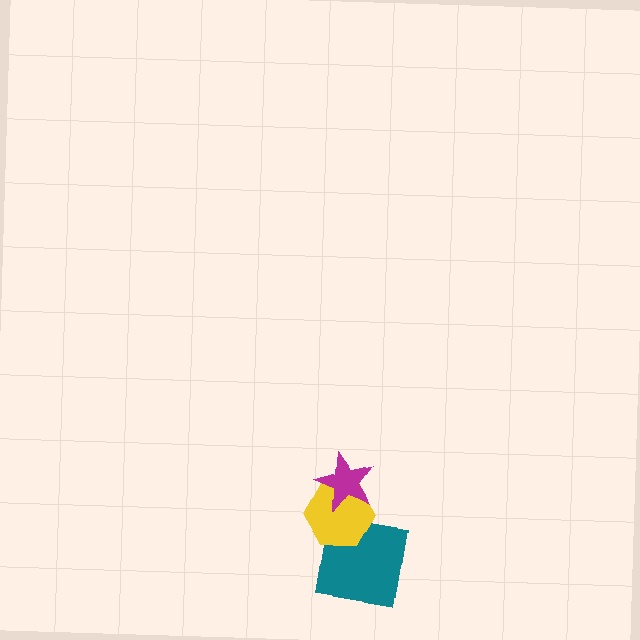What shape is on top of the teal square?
The yellow hexagon is on top of the teal square.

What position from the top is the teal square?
The teal square is 3rd from the top.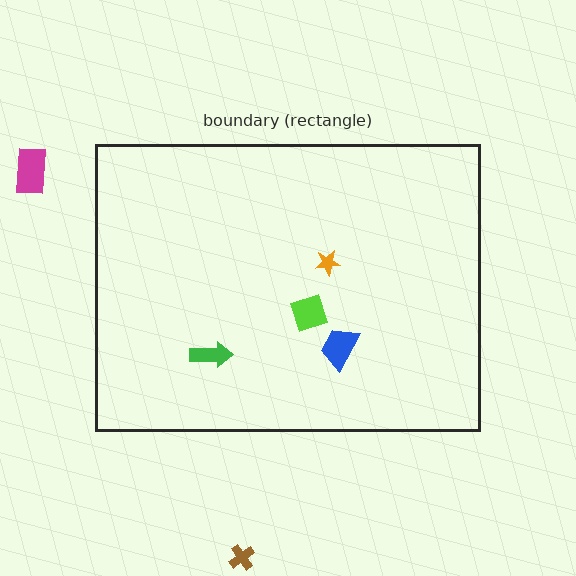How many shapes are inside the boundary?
4 inside, 2 outside.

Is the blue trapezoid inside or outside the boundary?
Inside.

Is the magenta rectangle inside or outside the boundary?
Outside.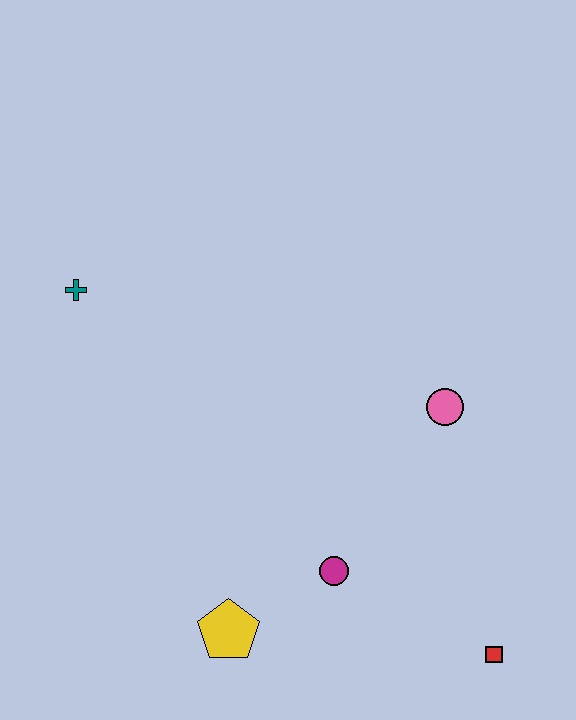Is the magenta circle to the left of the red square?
Yes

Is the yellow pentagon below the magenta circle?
Yes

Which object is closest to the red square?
The magenta circle is closest to the red square.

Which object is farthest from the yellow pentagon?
The teal cross is farthest from the yellow pentagon.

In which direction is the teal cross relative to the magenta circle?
The teal cross is above the magenta circle.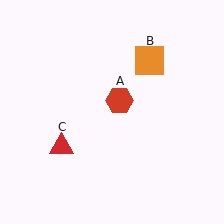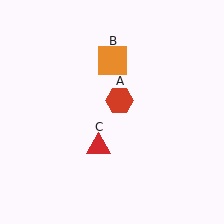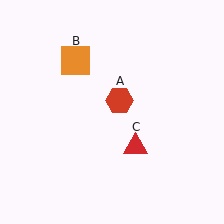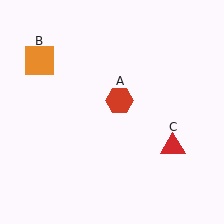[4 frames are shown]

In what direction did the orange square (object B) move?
The orange square (object B) moved left.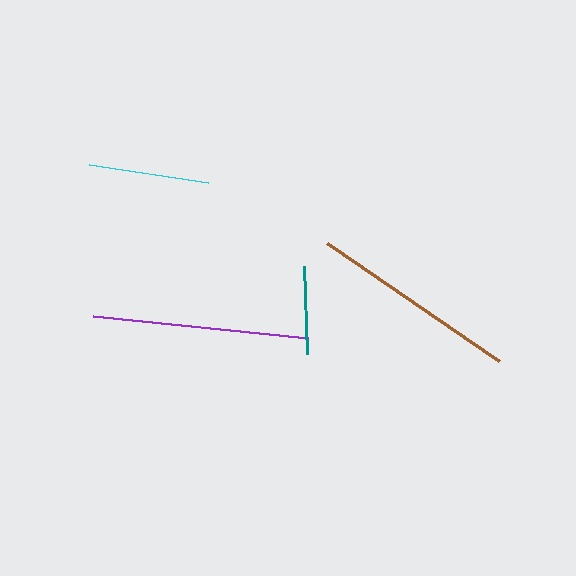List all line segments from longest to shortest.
From longest to shortest: purple, brown, cyan, teal.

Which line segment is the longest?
The purple line is the longest at approximately 216 pixels.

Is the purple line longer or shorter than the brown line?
The purple line is longer than the brown line.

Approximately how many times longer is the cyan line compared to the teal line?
The cyan line is approximately 1.4 times the length of the teal line.